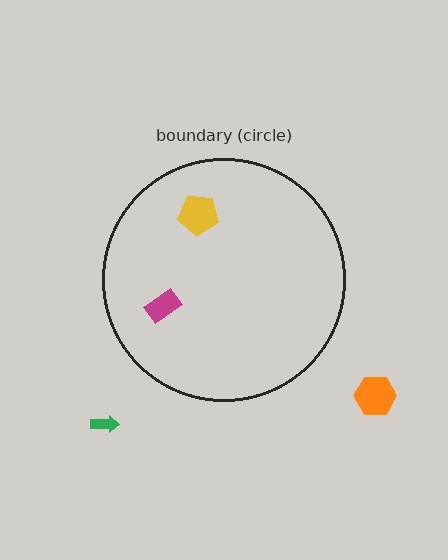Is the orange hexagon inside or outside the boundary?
Outside.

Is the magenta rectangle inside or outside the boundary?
Inside.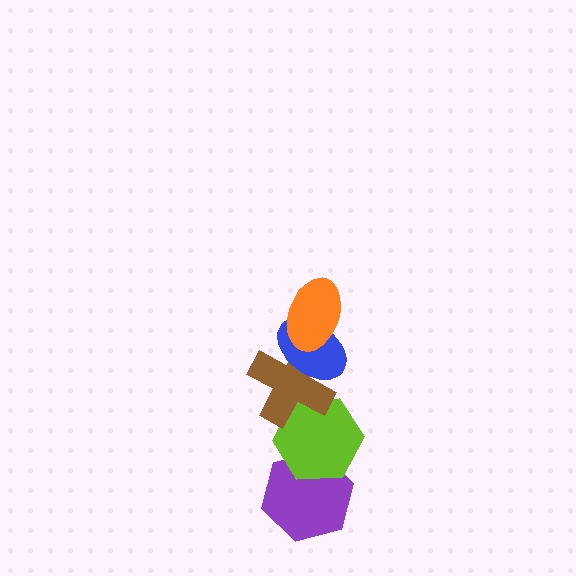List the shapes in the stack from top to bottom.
From top to bottom: the orange ellipse, the blue ellipse, the brown cross, the lime hexagon, the purple hexagon.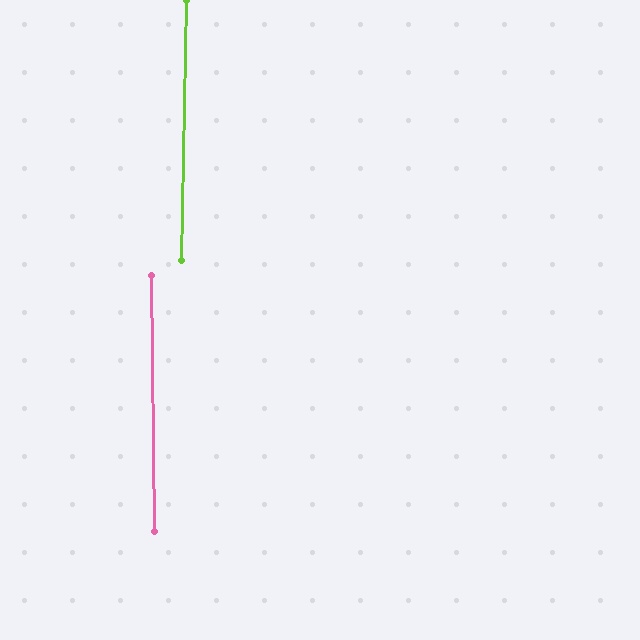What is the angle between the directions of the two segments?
Approximately 2 degrees.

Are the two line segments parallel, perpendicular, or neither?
Parallel — their directions differ by only 1.9°.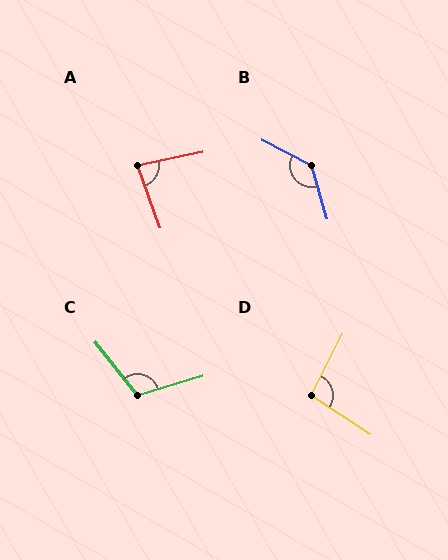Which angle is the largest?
B, at approximately 133 degrees.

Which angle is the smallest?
A, at approximately 82 degrees.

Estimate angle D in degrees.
Approximately 96 degrees.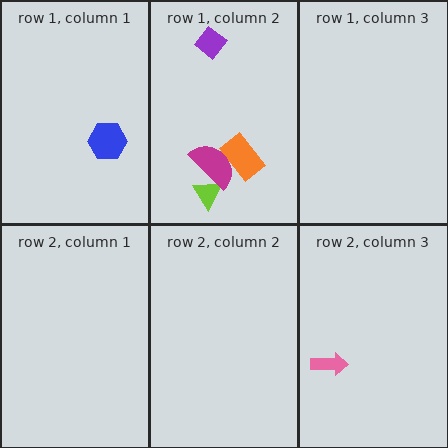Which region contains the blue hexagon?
The row 1, column 1 region.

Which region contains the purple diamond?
The row 1, column 2 region.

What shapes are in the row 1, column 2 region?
The orange rectangle, the purple diamond, the lime triangle, the magenta semicircle.